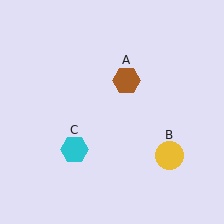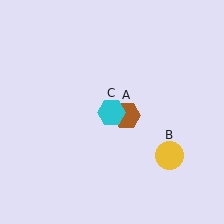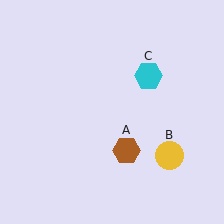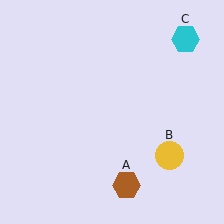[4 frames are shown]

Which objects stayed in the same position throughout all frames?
Yellow circle (object B) remained stationary.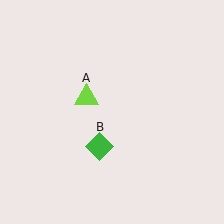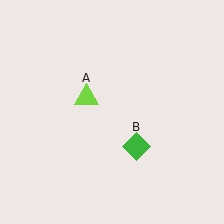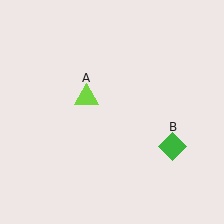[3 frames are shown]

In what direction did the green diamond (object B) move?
The green diamond (object B) moved right.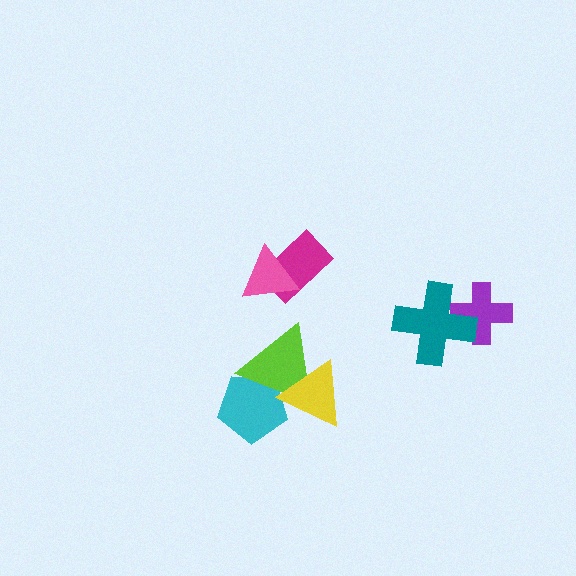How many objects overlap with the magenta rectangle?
1 object overlaps with the magenta rectangle.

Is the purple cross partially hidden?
Yes, it is partially covered by another shape.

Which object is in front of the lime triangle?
The yellow triangle is in front of the lime triangle.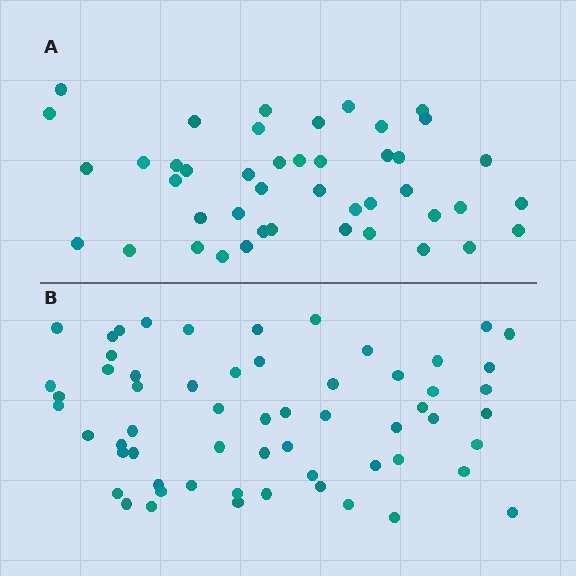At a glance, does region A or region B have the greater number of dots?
Region B (the bottom region) has more dots.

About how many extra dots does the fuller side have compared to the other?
Region B has approximately 15 more dots than region A.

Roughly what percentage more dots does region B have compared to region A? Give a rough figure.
About 35% more.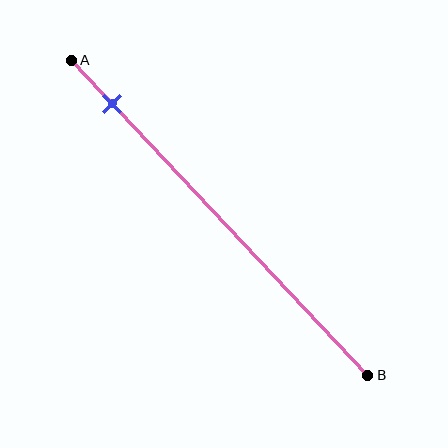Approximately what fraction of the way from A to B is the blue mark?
The blue mark is approximately 15% of the way from A to B.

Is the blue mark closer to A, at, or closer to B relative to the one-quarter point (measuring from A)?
The blue mark is closer to point A than the one-quarter point of segment AB.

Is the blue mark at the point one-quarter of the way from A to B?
No, the mark is at about 15% from A, not at the 25% one-quarter point.